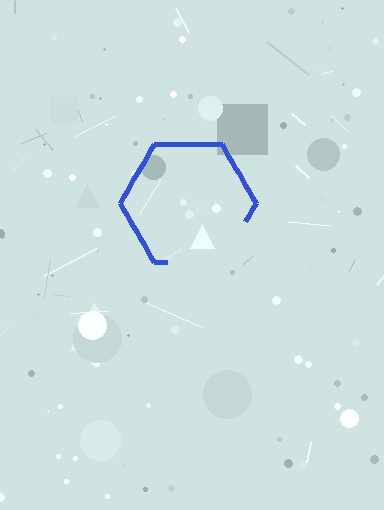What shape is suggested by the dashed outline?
The dashed outline suggests a hexagon.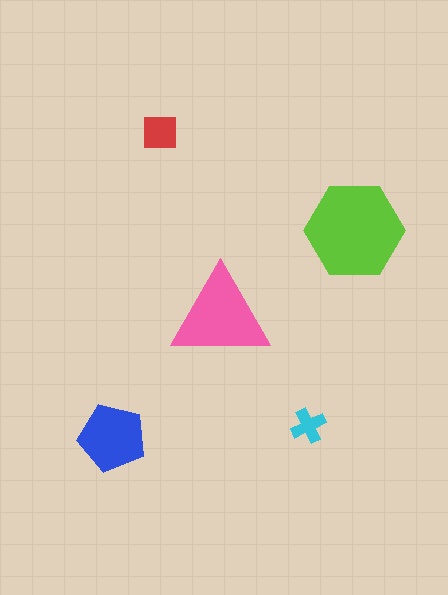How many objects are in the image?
There are 5 objects in the image.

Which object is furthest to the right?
The lime hexagon is rightmost.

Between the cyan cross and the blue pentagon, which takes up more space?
The blue pentagon.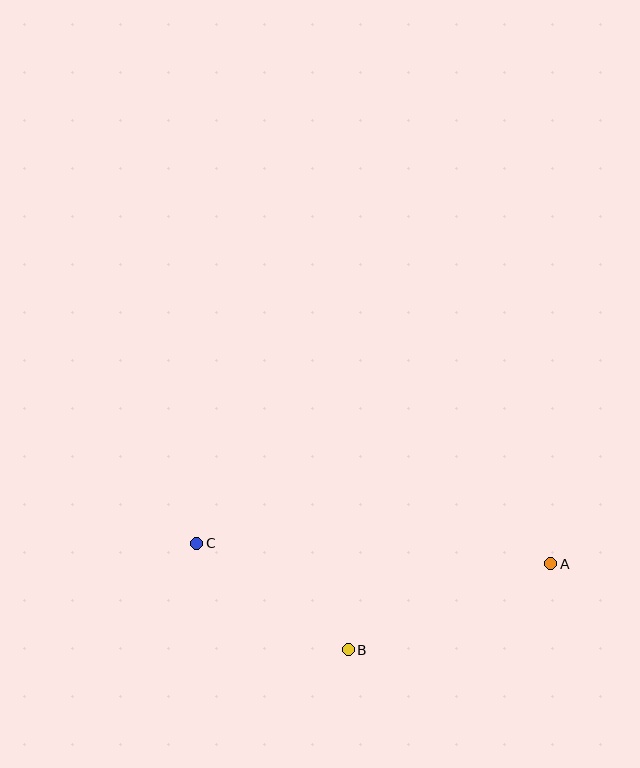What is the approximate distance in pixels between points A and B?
The distance between A and B is approximately 220 pixels.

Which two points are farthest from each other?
Points A and C are farthest from each other.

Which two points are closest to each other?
Points B and C are closest to each other.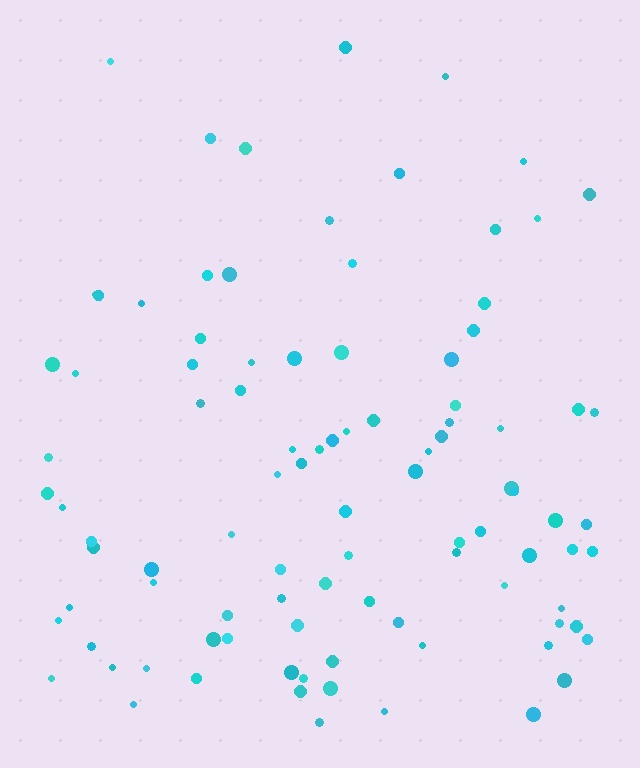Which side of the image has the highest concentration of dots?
The bottom.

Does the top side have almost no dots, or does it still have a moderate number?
Still a moderate number, just noticeably fewer than the bottom.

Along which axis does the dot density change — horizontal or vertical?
Vertical.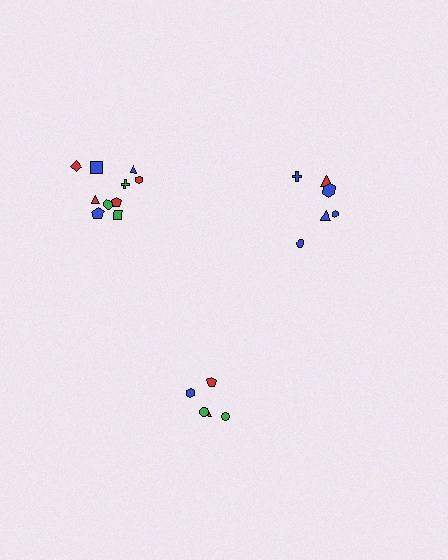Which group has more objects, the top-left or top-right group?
The top-left group.